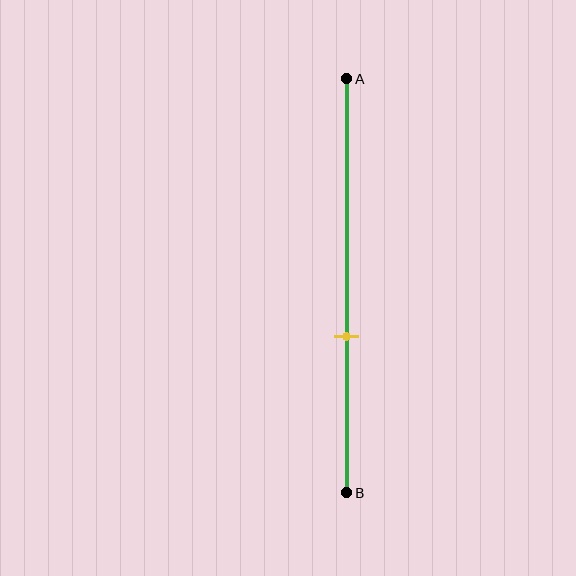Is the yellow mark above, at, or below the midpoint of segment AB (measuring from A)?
The yellow mark is below the midpoint of segment AB.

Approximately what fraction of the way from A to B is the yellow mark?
The yellow mark is approximately 60% of the way from A to B.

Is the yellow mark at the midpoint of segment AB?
No, the mark is at about 60% from A, not at the 50% midpoint.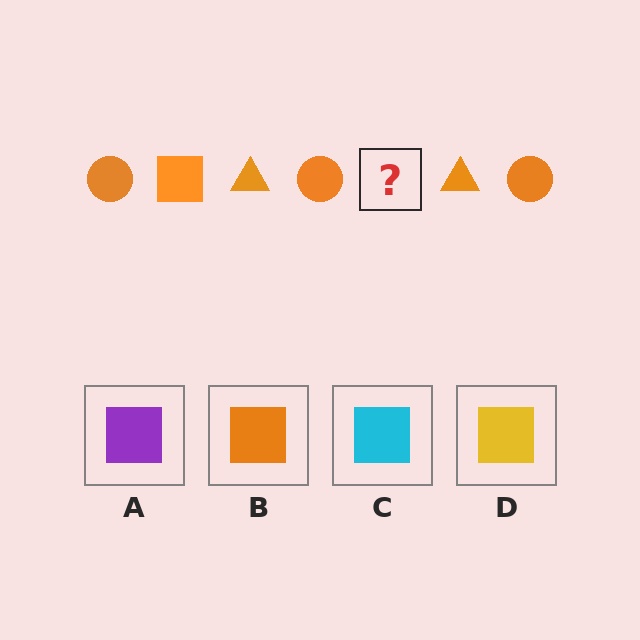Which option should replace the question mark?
Option B.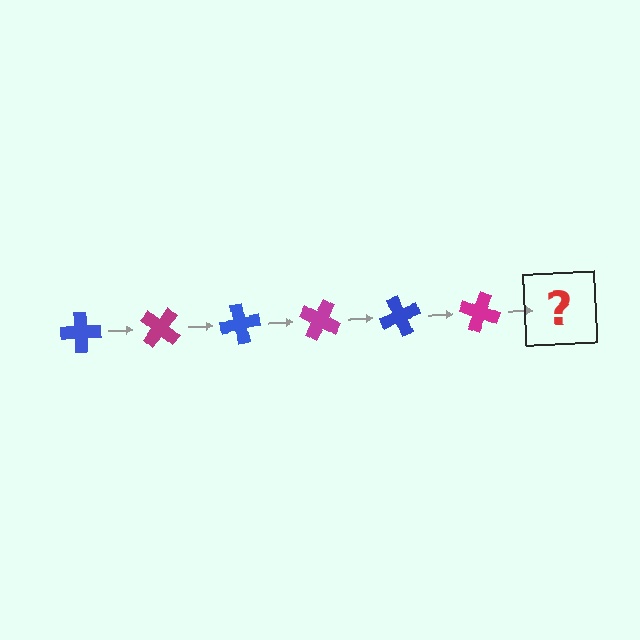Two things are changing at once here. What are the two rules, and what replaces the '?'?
The two rules are that it rotates 40 degrees each step and the color cycles through blue and magenta. The '?' should be a blue cross, rotated 240 degrees from the start.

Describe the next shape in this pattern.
It should be a blue cross, rotated 240 degrees from the start.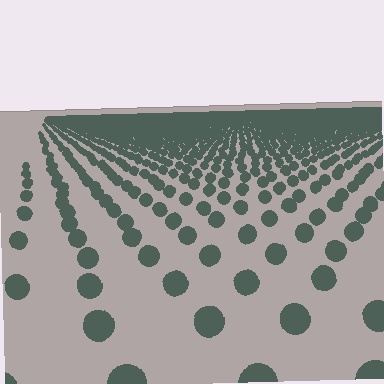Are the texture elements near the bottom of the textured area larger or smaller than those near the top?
Larger. Near the bottom, elements are closer to the viewer and appear at a bigger on-screen size.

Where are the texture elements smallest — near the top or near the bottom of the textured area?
Near the top.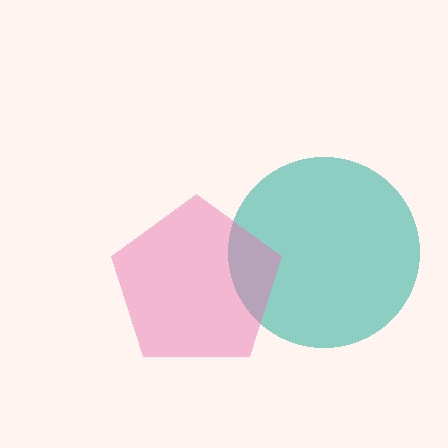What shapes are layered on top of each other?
The layered shapes are: a teal circle, a pink pentagon.